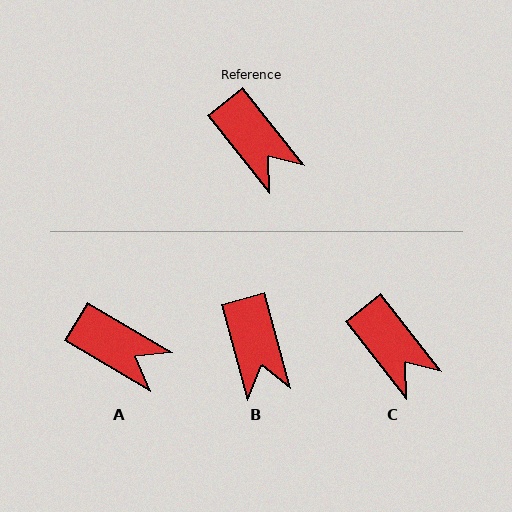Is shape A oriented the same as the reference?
No, it is off by about 21 degrees.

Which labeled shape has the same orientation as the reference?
C.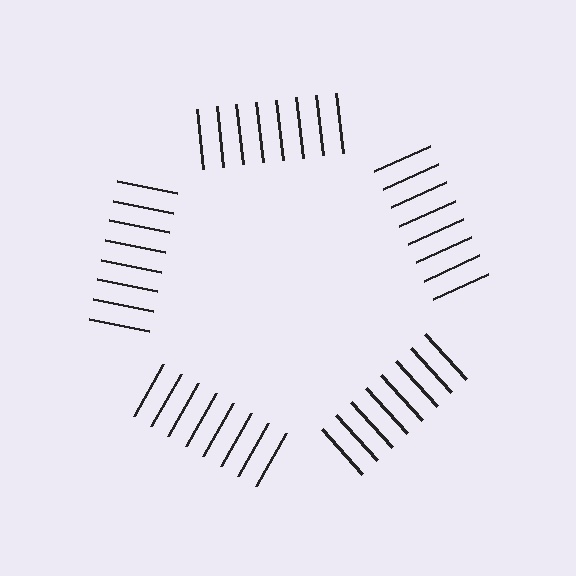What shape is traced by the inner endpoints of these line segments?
An illusory pentagon — the line segments terminate on its edges but no continuous stroke is drawn.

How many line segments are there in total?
40 — 8 along each of the 5 edges.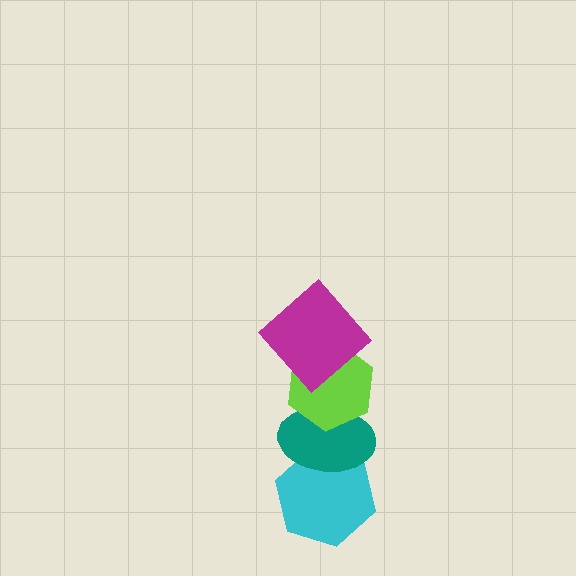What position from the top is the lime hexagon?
The lime hexagon is 2nd from the top.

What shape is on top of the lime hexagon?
The magenta diamond is on top of the lime hexagon.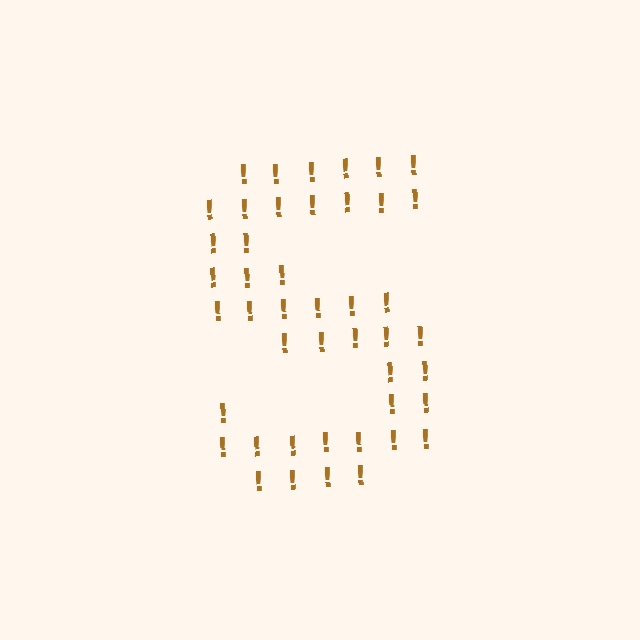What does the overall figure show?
The overall figure shows the letter S.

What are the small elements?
The small elements are exclamation marks.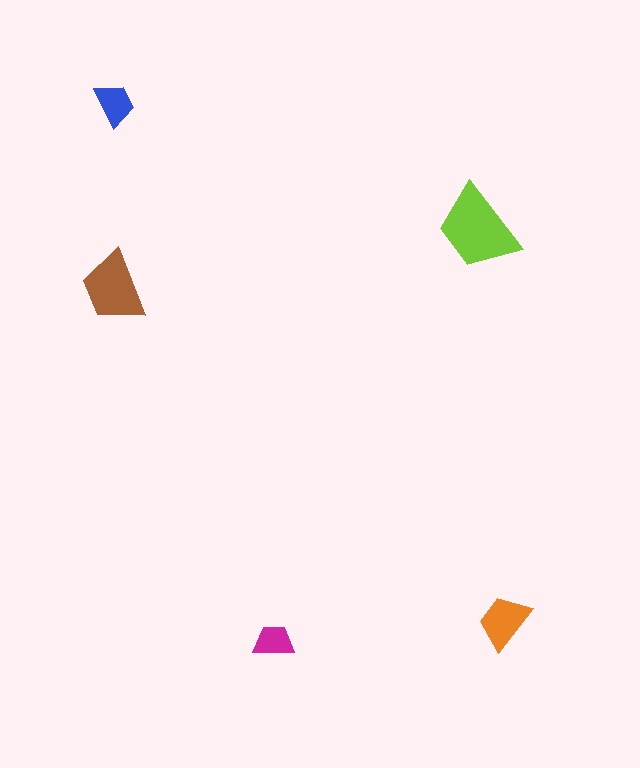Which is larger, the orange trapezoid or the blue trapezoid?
The orange one.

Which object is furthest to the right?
The orange trapezoid is rightmost.